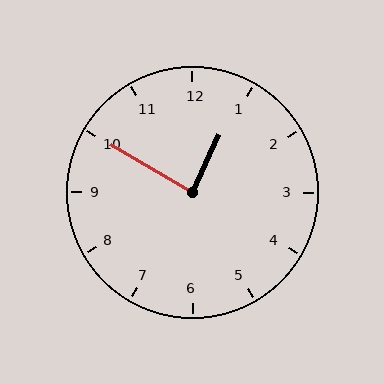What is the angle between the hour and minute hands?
Approximately 85 degrees.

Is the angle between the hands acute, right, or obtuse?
It is right.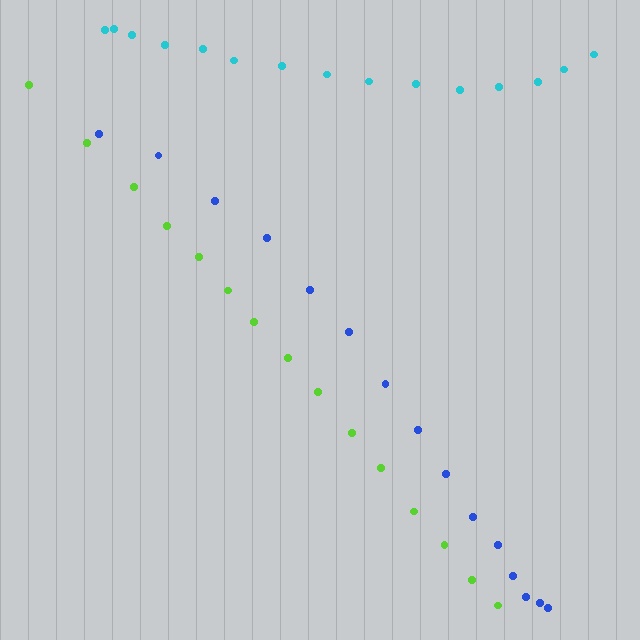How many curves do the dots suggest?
There are 3 distinct paths.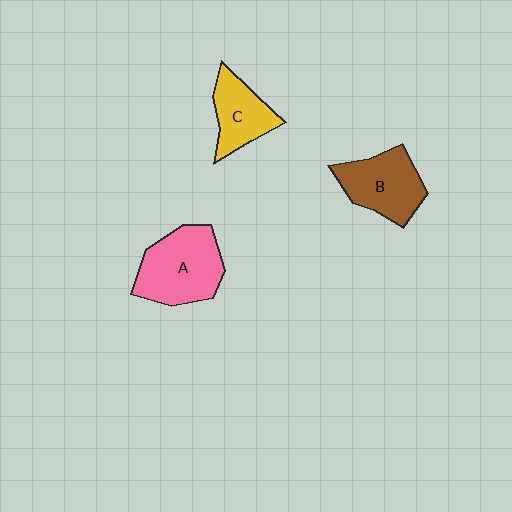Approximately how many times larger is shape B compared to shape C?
Approximately 1.3 times.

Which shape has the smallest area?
Shape C (yellow).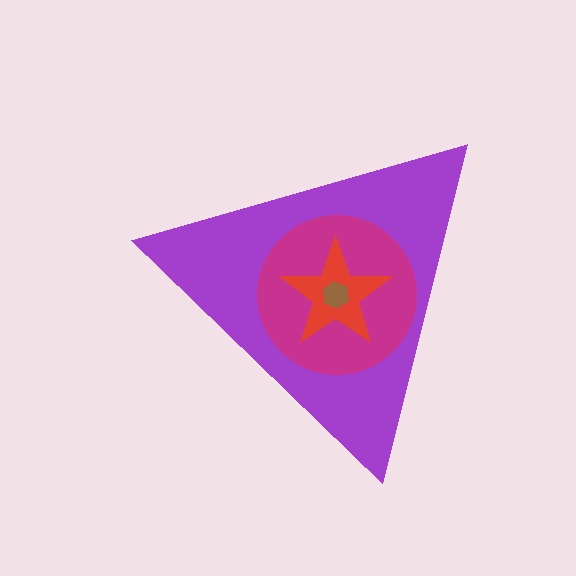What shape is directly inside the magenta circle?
The red star.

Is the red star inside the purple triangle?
Yes.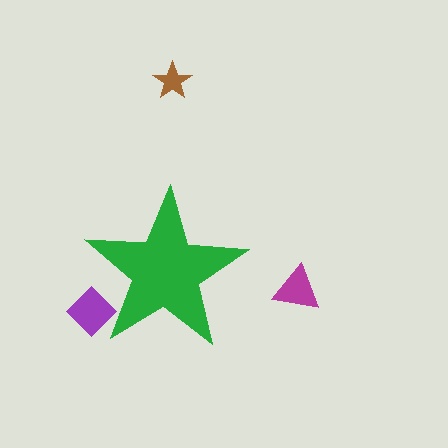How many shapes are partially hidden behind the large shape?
1 shape is partially hidden.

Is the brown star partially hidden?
No, the brown star is fully visible.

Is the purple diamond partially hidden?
Yes, the purple diamond is partially hidden behind the green star.